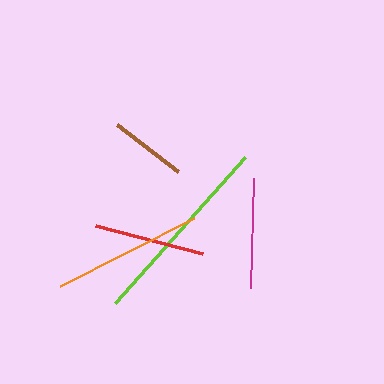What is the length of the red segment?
The red segment is approximately 111 pixels long.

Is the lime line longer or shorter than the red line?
The lime line is longer than the red line.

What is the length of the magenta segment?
The magenta segment is approximately 109 pixels long.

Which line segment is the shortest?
The brown line is the shortest at approximately 78 pixels.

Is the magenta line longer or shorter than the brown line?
The magenta line is longer than the brown line.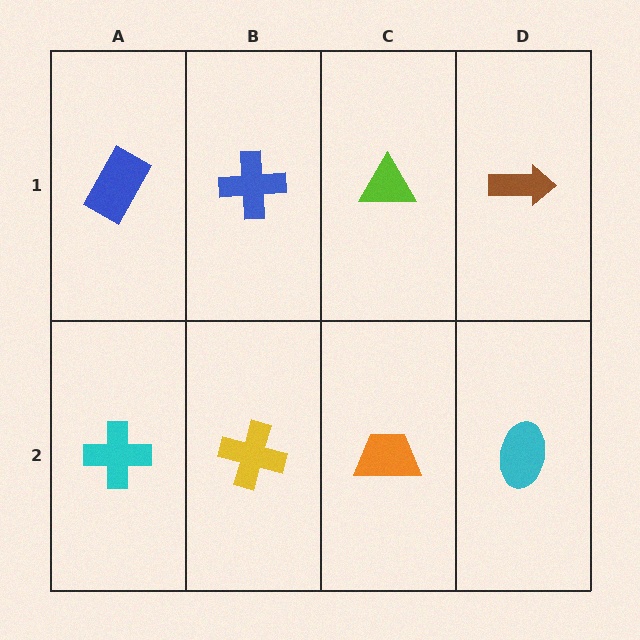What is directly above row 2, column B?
A blue cross.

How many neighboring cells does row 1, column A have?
2.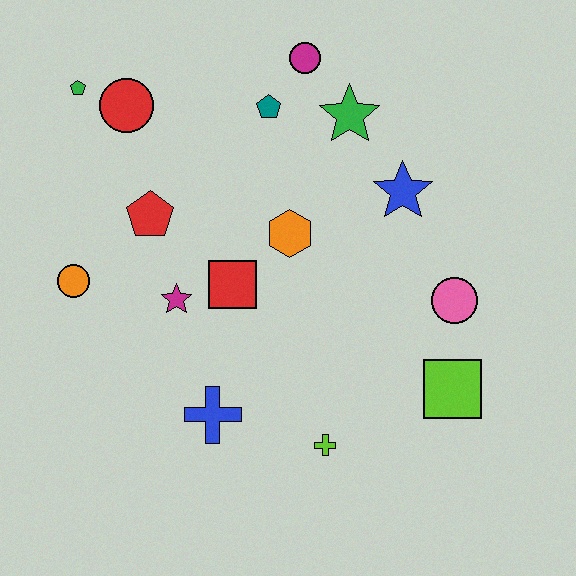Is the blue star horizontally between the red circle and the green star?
No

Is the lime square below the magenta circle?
Yes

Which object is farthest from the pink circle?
The green pentagon is farthest from the pink circle.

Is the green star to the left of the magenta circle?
No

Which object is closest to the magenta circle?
The teal pentagon is closest to the magenta circle.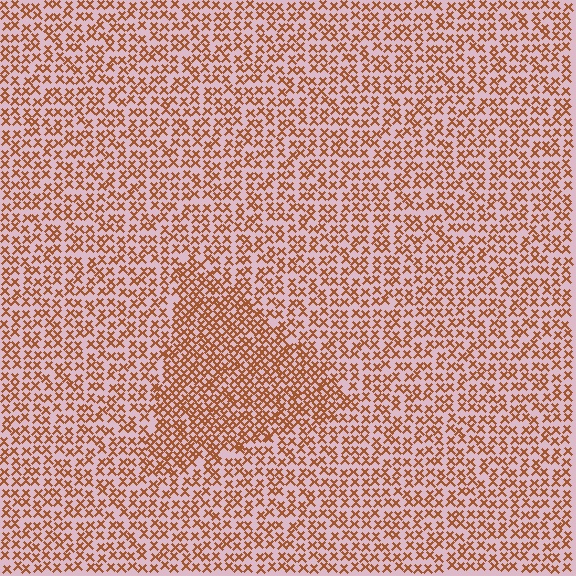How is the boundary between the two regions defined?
The boundary is defined by a change in element density (approximately 1.7x ratio). All elements are the same color, size, and shape.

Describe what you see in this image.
The image contains small brown elements arranged at two different densities. A triangle-shaped region is visible where the elements are more densely packed than the surrounding area.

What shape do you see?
I see a triangle.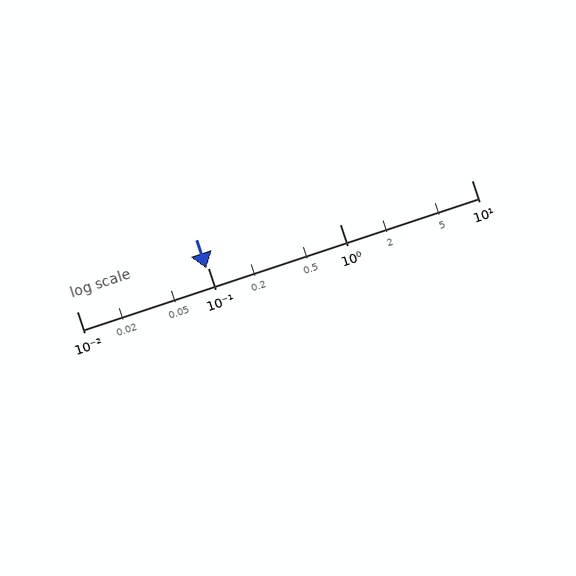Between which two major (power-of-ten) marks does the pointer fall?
The pointer is between 0.01 and 0.1.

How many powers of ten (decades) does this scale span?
The scale spans 3 decades, from 0.01 to 10.